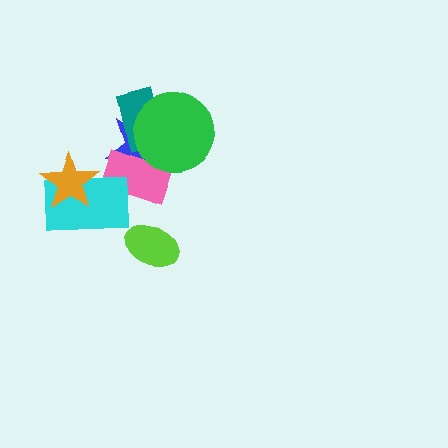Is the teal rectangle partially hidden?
Yes, it is partially covered by another shape.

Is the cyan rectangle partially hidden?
Yes, it is partially covered by another shape.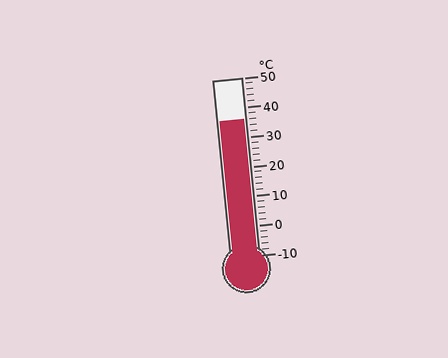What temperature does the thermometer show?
The thermometer shows approximately 36°C.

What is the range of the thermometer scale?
The thermometer scale ranges from -10°C to 50°C.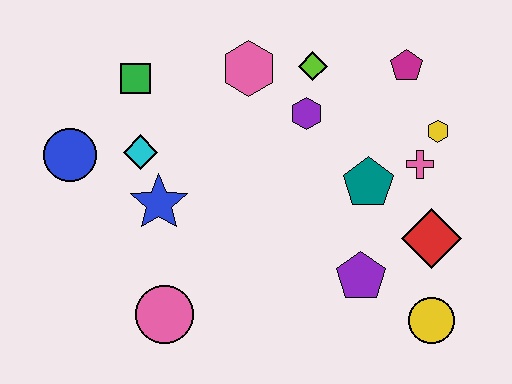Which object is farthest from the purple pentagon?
The blue circle is farthest from the purple pentagon.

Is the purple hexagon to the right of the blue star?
Yes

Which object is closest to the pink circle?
The blue star is closest to the pink circle.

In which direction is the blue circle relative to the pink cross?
The blue circle is to the left of the pink cross.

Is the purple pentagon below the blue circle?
Yes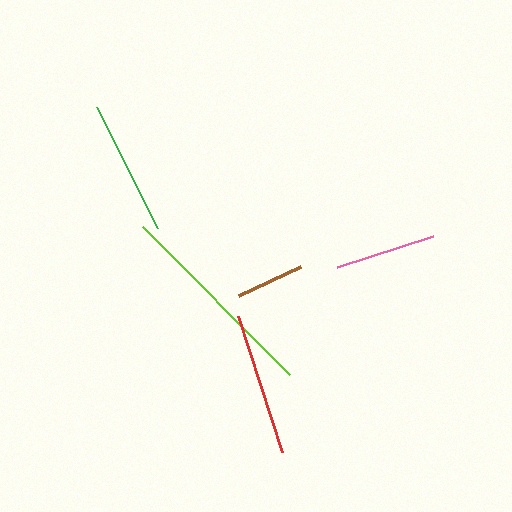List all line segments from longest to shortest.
From longest to shortest: lime, red, green, pink, brown.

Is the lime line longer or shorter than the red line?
The lime line is longer than the red line.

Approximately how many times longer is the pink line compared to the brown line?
The pink line is approximately 1.5 times the length of the brown line.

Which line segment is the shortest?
The brown line is the shortest at approximately 69 pixels.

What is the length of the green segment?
The green segment is approximately 136 pixels long.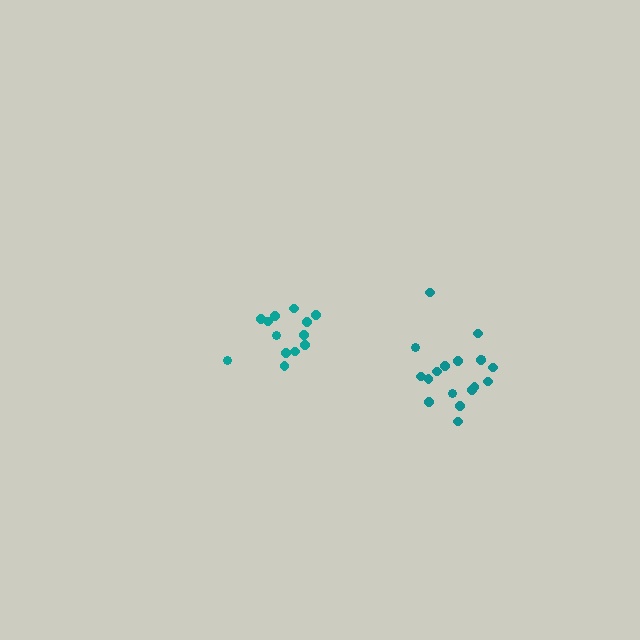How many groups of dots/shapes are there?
There are 2 groups.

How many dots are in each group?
Group 1: 18 dots, Group 2: 13 dots (31 total).